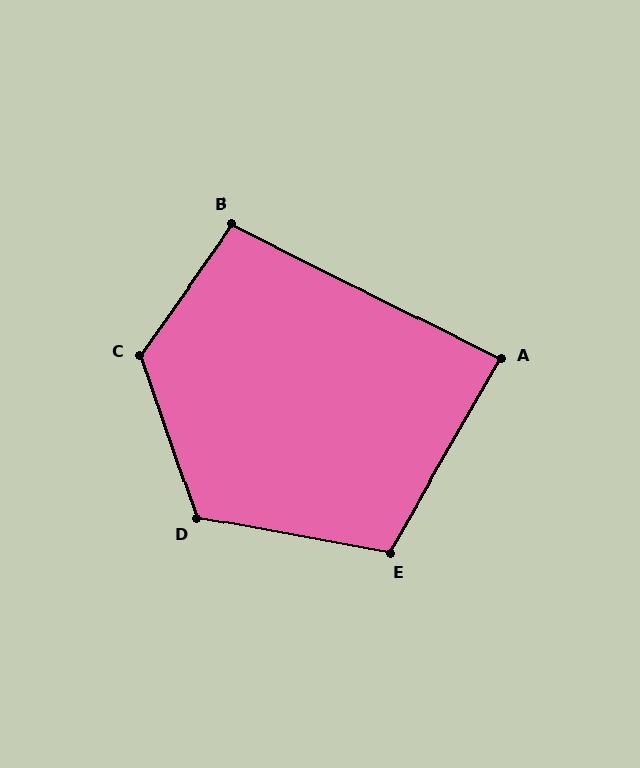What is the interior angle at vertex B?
Approximately 98 degrees (obtuse).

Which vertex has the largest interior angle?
C, at approximately 126 degrees.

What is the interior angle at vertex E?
Approximately 110 degrees (obtuse).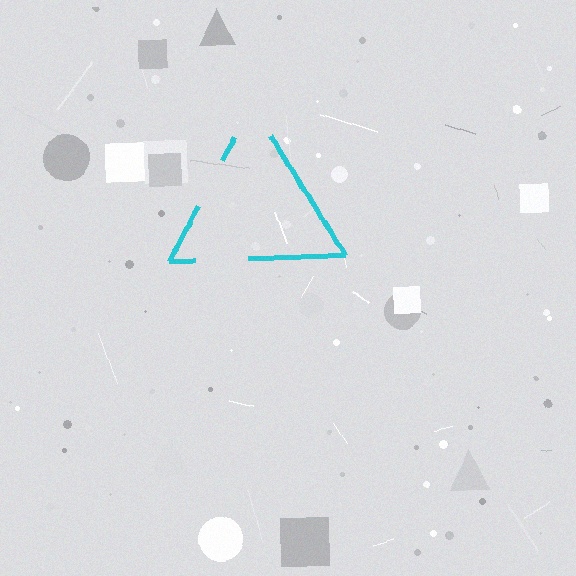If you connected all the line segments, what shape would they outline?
They would outline a triangle.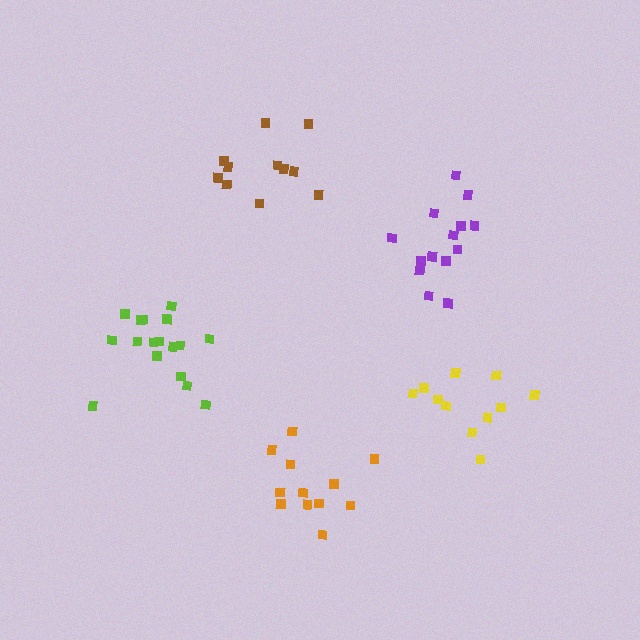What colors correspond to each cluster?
The clusters are colored: brown, purple, yellow, lime, orange.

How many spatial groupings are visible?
There are 5 spatial groupings.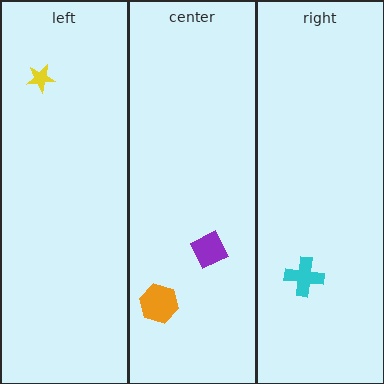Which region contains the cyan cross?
The right region.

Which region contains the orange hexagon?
The center region.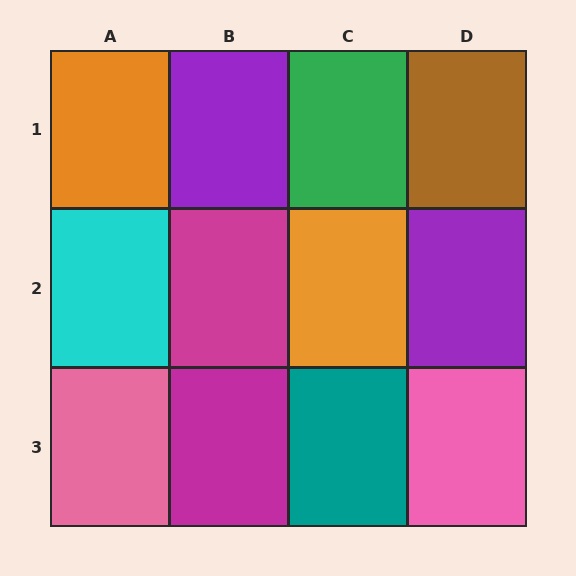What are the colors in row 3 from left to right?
Pink, magenta, teal, pink.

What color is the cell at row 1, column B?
Purple.